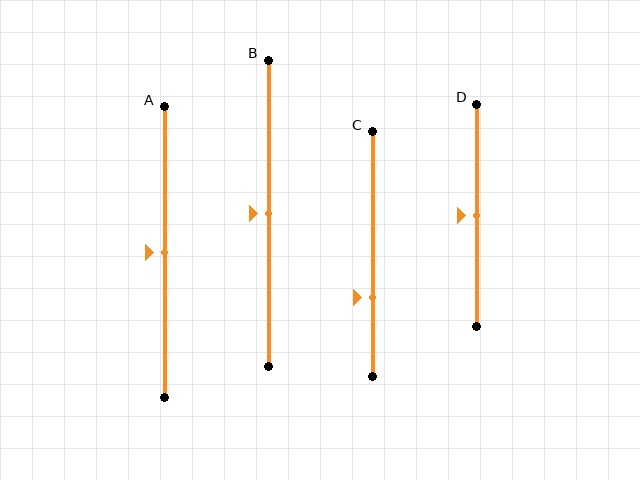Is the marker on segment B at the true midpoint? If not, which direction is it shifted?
Yes, the marker on segment B is at the true midpoint.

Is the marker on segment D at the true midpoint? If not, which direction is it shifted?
Yes, the marker on segment D is at the true midpoint.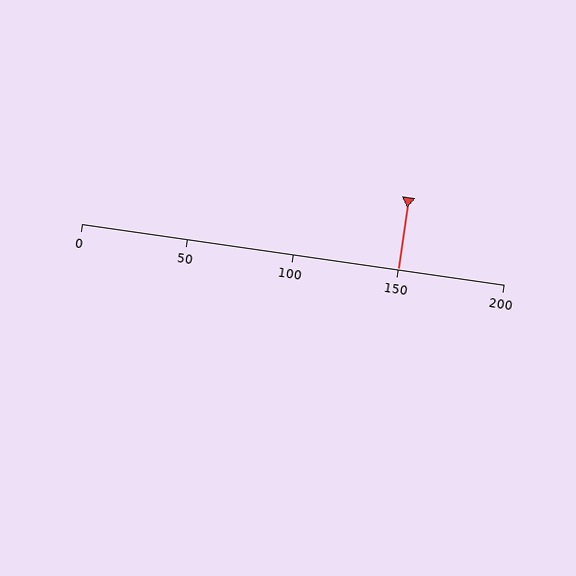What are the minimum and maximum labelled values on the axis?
The axis runs from 0 to 200.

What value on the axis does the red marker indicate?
The marker indicates approximately 150.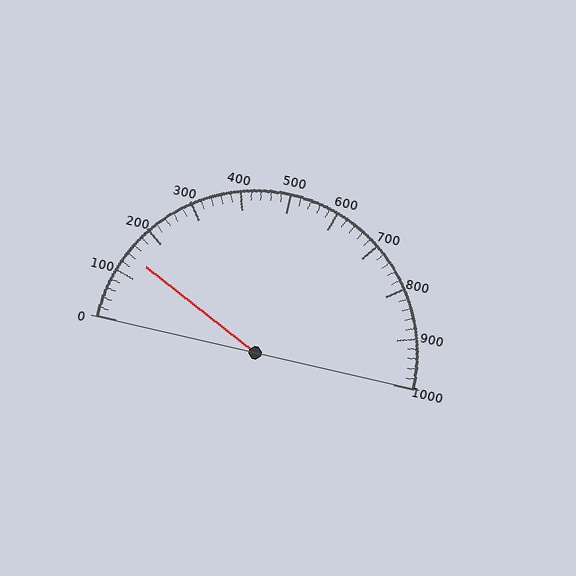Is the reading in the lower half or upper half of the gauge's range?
The reading is in the lower half of the range (0 to 1000).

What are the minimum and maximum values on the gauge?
The gauge ranges from 0 to 1000.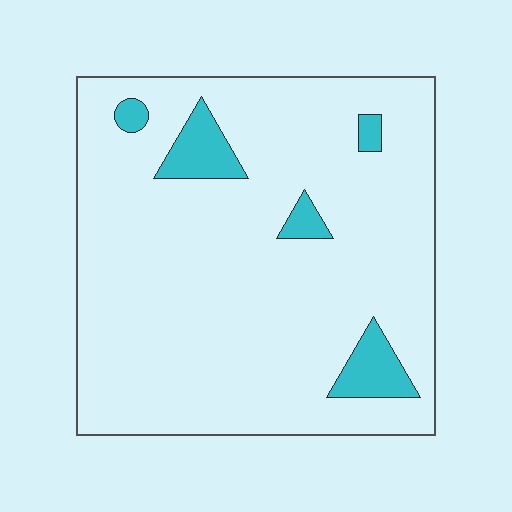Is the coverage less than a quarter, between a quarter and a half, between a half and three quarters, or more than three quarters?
Less than a quarter.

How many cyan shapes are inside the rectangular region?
5.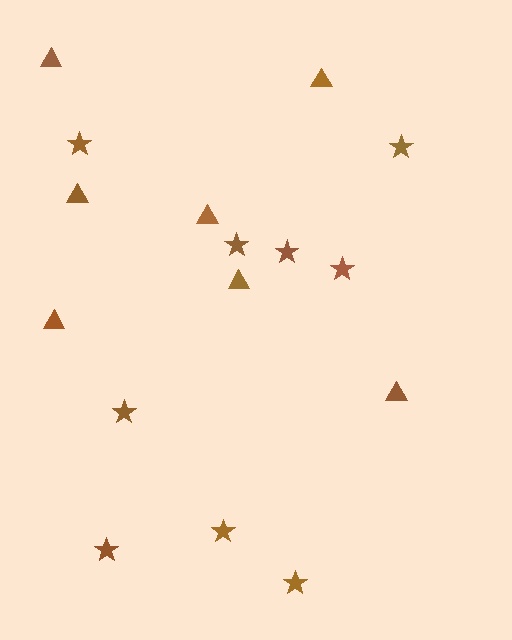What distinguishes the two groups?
There are 2 groups: one group of stars (9) and one group of triangles (7).